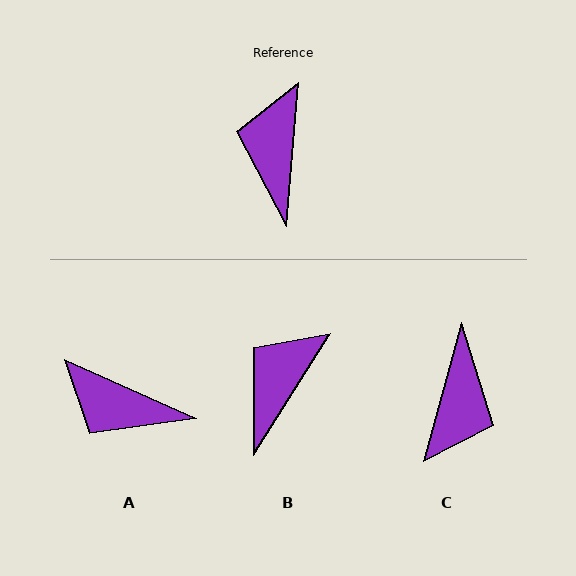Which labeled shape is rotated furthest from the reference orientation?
C, about 169 degrees away.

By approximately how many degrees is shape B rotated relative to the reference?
Approximately 28 degrees clockwise.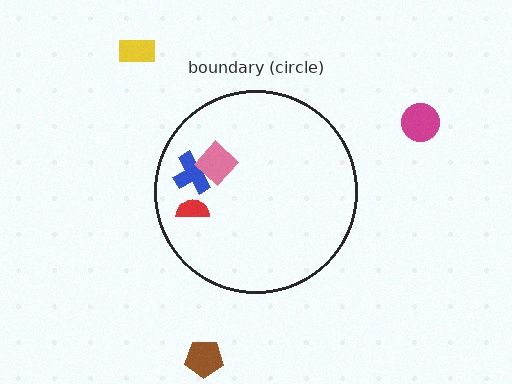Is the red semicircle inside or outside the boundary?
Inside.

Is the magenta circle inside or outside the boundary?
Outside.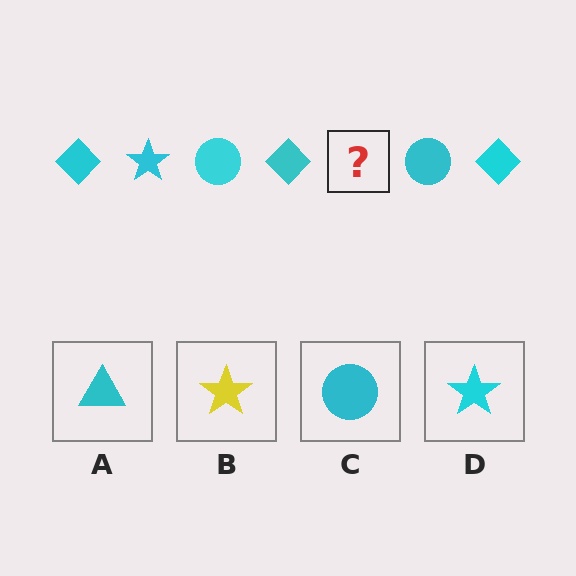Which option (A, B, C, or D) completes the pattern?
D.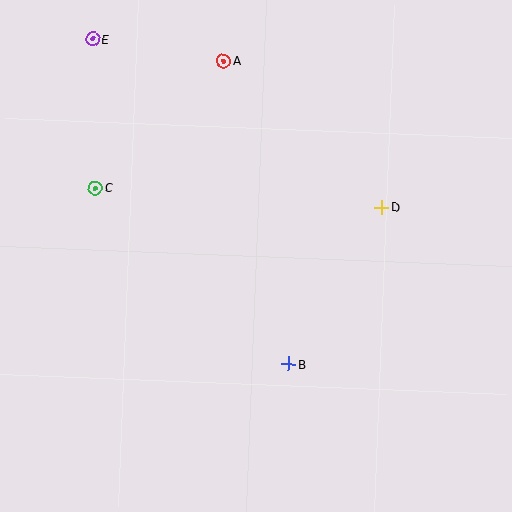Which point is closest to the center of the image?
Point B at (289, 364) is closest to the center.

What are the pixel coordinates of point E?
Point E is at (93, 39).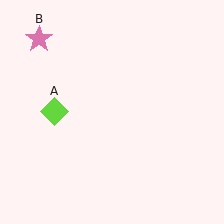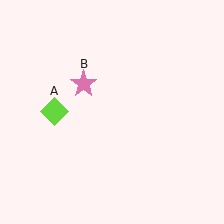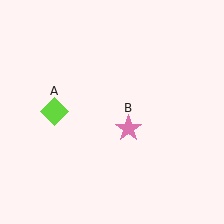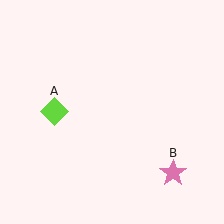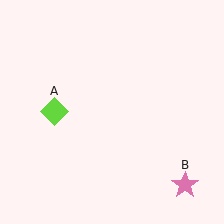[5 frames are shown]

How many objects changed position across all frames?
1 object changed position: pink star (object B).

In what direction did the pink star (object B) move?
The pink star (object B) moved down and to the right.